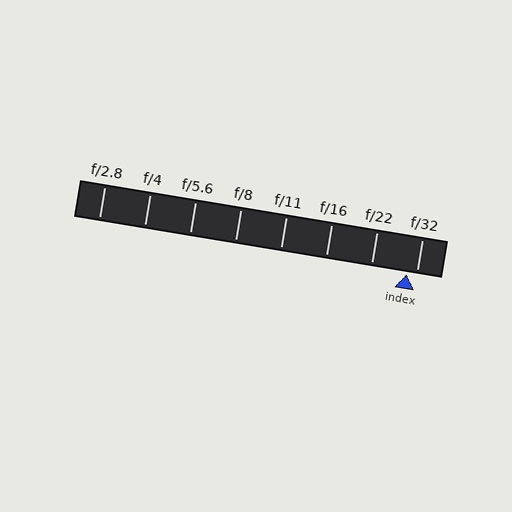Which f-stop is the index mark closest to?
The index mark is closest to f/32.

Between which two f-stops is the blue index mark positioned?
The index mark is between f/22 and f/32.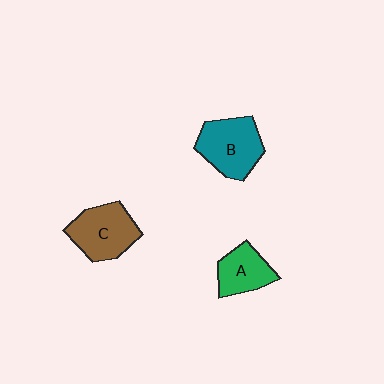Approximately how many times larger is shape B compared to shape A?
Approximately 1.4 times.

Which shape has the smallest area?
Shape A (green).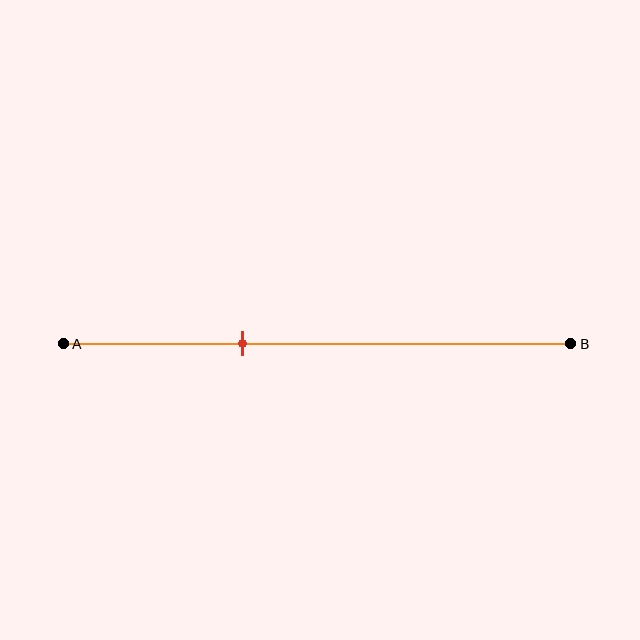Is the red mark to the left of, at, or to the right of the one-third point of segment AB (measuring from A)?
The red mark is approximately at the one-third point of segment AB.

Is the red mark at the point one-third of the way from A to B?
Yes, the mark is approximately at the one-third point.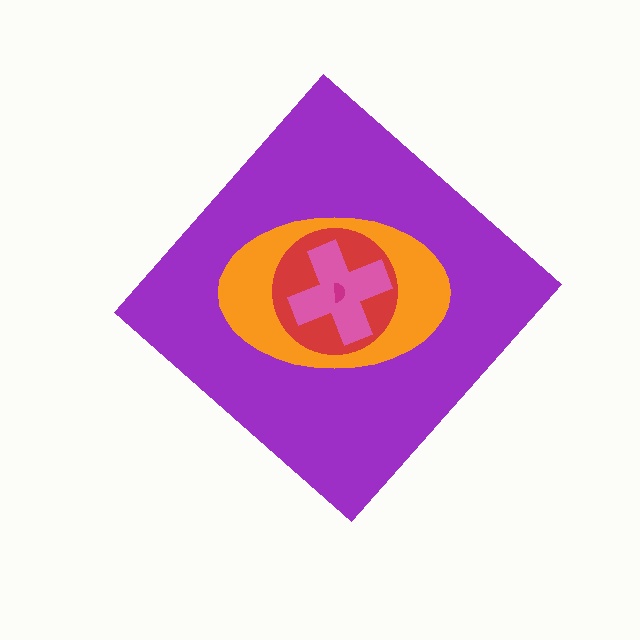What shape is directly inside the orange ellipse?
The red circle.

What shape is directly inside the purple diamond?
The orange ellipse.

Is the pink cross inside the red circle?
Yes.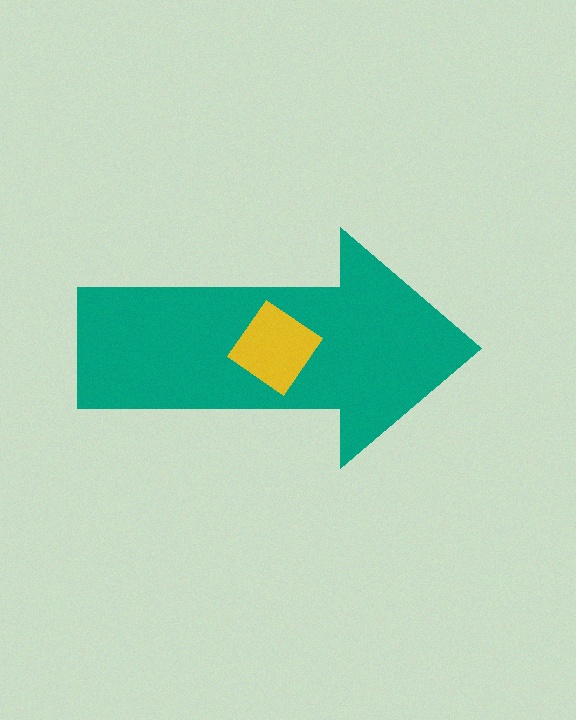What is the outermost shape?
The teal arrow.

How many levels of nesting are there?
2.